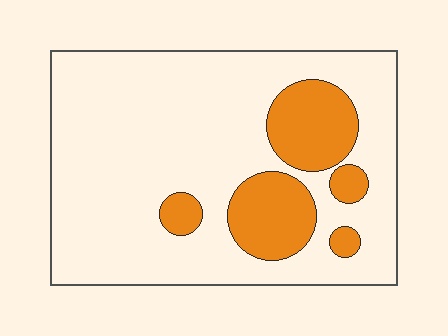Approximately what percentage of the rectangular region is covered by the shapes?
Approximately 20%.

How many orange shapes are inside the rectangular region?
5.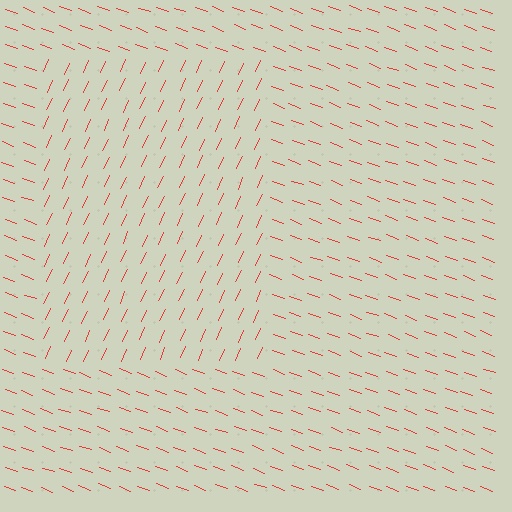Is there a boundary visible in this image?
Yes, there is a texture boundary formed by a change in line orientation.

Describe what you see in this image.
The image is filled with small red line segments. A rectangle region in the image has lines oriented differently from the surrounding lines, creating a visible texture boundary.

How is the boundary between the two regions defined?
The boundary is defined purely by a change in line orientation (approximately 85 degrees difference). All lines are the same color and thickness.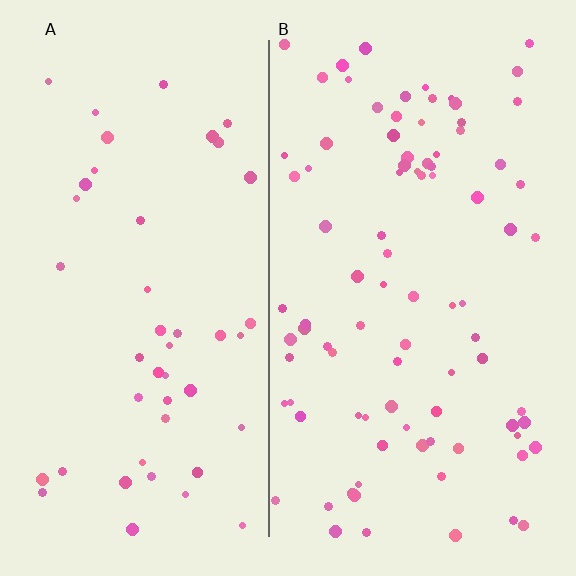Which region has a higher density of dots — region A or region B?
B (the right).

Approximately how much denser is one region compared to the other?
Approximately 1.9× — region B over region A.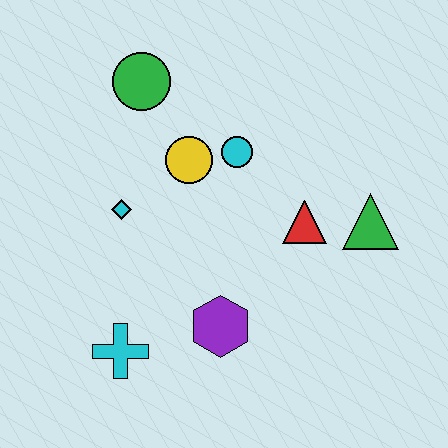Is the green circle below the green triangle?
No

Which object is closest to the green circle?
The yellow circle is closest to the green circle.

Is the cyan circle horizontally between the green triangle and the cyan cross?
Yes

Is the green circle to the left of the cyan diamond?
No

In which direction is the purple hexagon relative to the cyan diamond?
The purple hexagon is below the cyan diamond.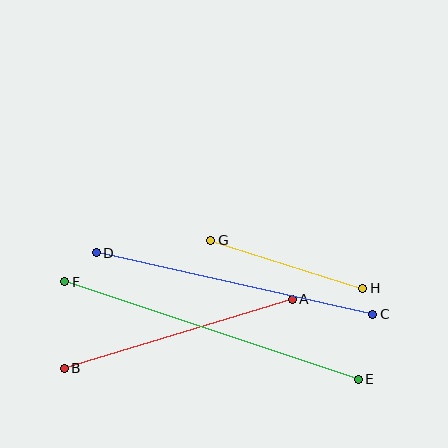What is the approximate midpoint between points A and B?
The midpoint is at approximately (178, 334) pixels.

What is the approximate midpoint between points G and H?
The midpoint is at approximately (287, 264) pixels.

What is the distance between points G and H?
The distance is approximately 159 pixels.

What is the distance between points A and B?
The distance is approximately 238 pixels.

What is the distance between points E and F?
The distance is approximately 309 pixels.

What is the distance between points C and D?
The distance is approximately 283 pixels.